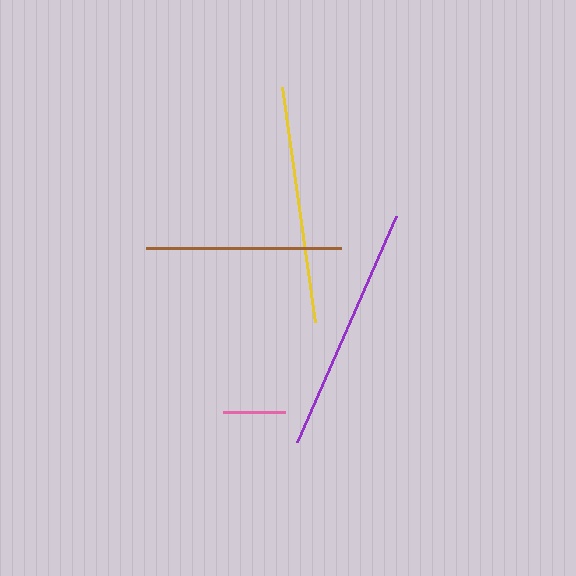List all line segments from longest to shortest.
From longest to shortest: purple, yellow, brown, pink.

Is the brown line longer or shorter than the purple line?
The purple line is longer than the brown line.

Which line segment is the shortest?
The pink line is the shortest at approximately 62 pixels.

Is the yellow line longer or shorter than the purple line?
The purple line is longer than the yellow line.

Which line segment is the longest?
The purple line is the longest at approximately 246 pixels.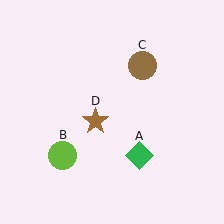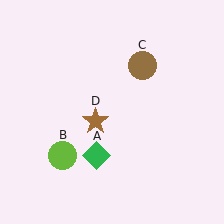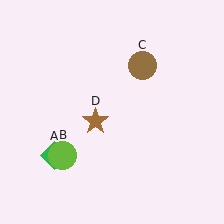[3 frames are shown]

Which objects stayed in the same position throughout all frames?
Lime circle (object B) and brown circle (object C) and brown star (object D) remained stationary.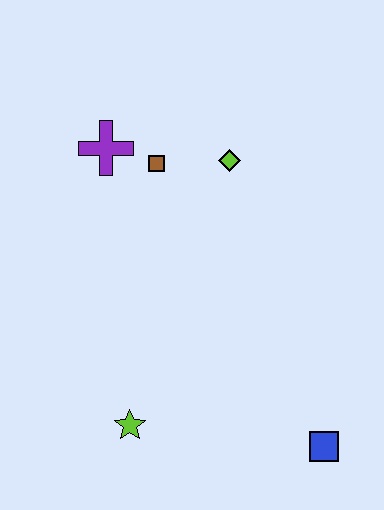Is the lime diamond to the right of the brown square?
Yes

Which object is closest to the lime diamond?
The brown square is closest to the lime diamond.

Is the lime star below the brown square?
Yes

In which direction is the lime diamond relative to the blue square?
The lime diamond is above the blue square.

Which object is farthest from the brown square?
The blue square is farthest from the brown square.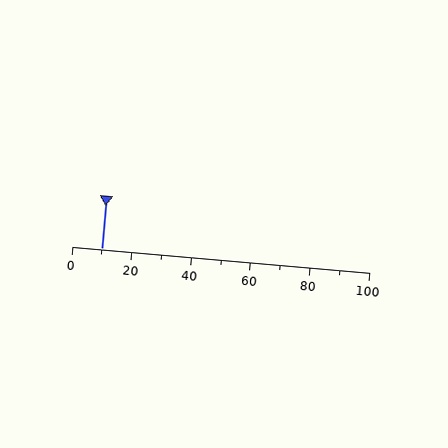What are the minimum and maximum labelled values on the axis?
The axis runs from 0 to 100.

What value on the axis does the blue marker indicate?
The marker indicates approximately 10.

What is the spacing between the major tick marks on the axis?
The major ticks are spaced 20 apart.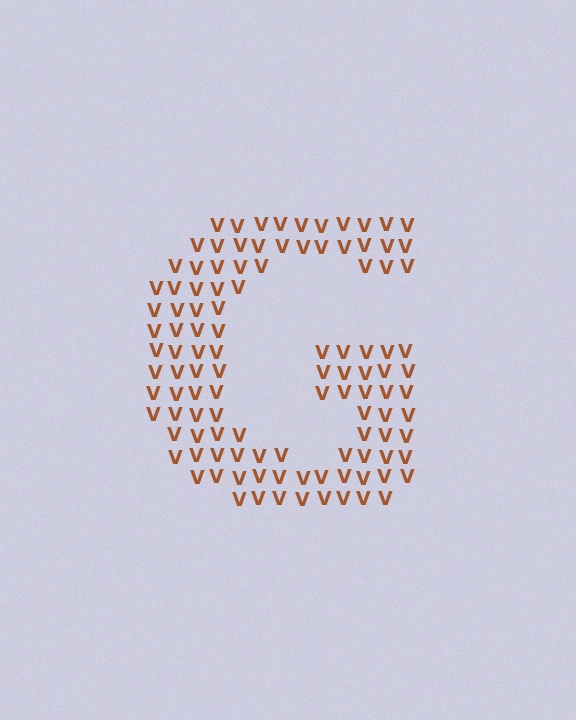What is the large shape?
The large shape is the letter G.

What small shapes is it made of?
It is made of small letter V's.